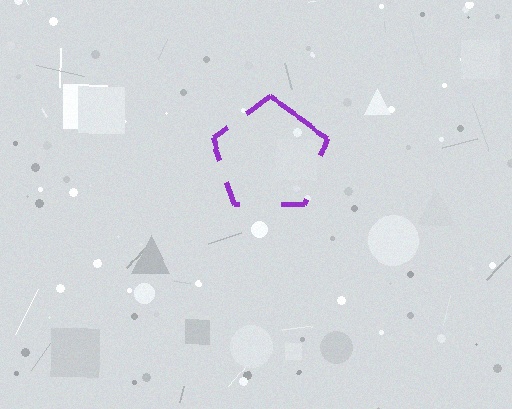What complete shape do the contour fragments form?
The contour fragments form a pentagon.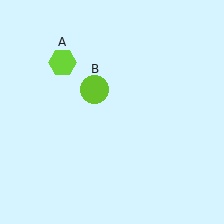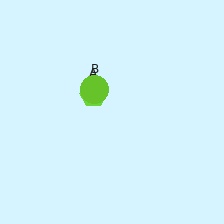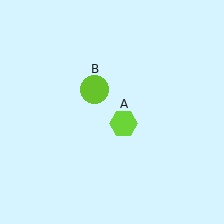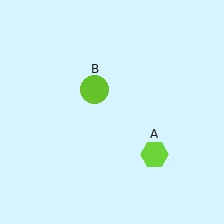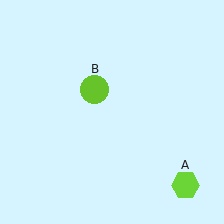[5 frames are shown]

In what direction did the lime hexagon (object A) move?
The lime hexagon (object A) moved down and to the right.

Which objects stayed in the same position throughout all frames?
Lime circle (object B) remained stationary.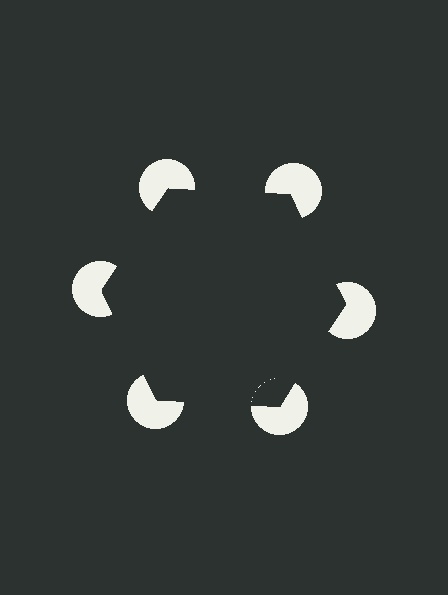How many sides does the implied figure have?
6 sides.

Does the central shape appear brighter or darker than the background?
It typically appears slightly darker than the background, even though no actual brightness change is drawn.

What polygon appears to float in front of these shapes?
An illusory hexagon — its edges are inferred from the aligned wedge cuts in the pac-man discs, not physically drawn.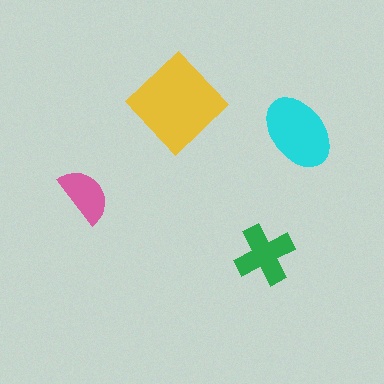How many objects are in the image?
There are 4 objects in the image.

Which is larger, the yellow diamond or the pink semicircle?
The yellow diamond.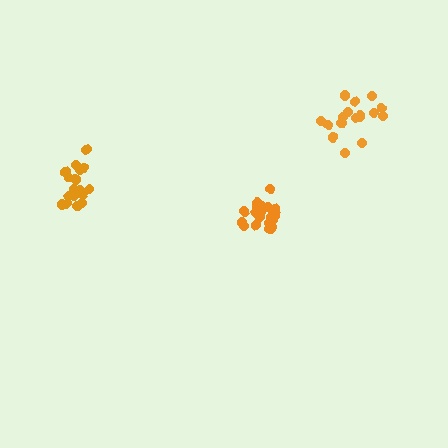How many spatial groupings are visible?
There are 3 spatial groupings.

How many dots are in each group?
Group 1: 17 dots, Group 2: 17 dots, Group 3: 20 dots (54 total).